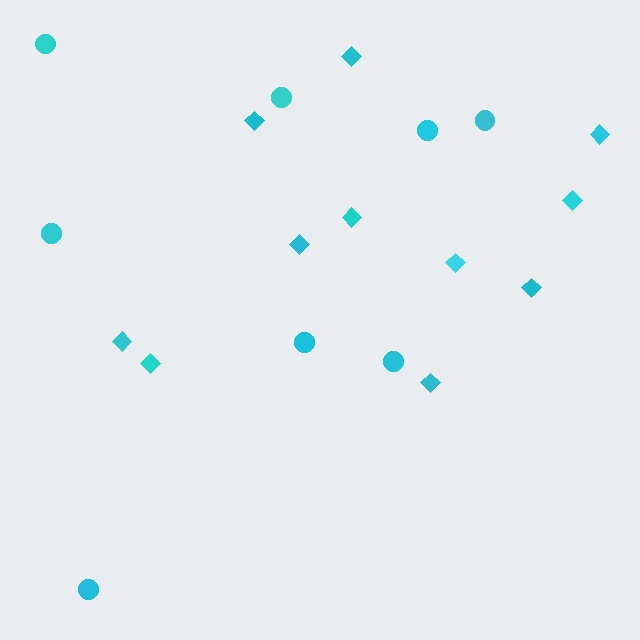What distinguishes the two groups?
There are 2 groups: one group of diamonds (11) and one group of circles (8).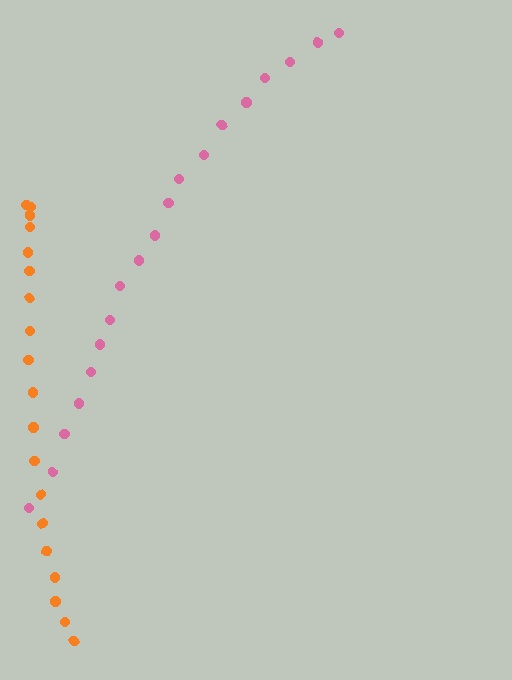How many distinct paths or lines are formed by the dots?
There are 2 distinct paths.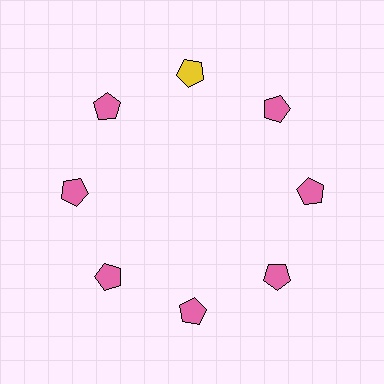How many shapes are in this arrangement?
There are 8 shapes arranged in a ring pattern.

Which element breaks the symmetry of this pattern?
The yellow pentagon at roughly the 12 o'clock position breaks the symmetry. All other shapes are pink pentagons.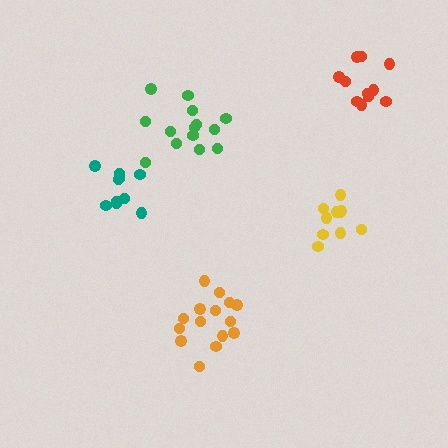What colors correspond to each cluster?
The clusters are colored: yellow, orange, green, teal, red.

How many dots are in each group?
Group 1: 10 dots, Group 2: 15 dots, Group 3: 14 dots, Group 4: 10 dots, Group 5: 11 dots (60 total).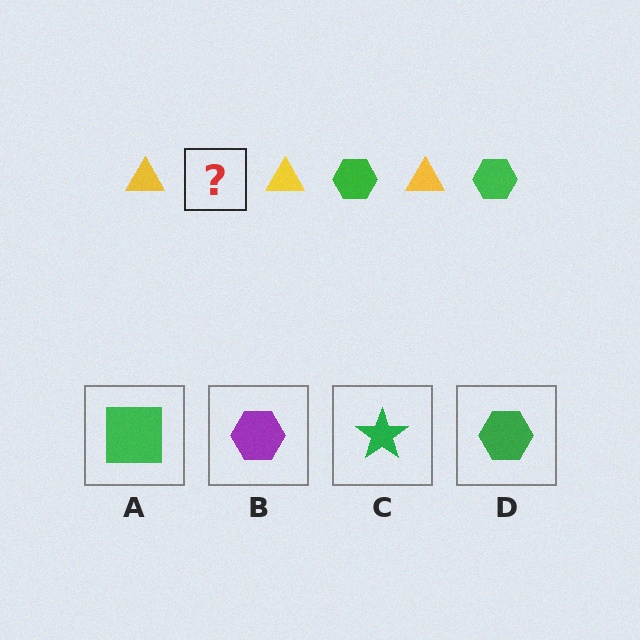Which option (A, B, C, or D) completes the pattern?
D.